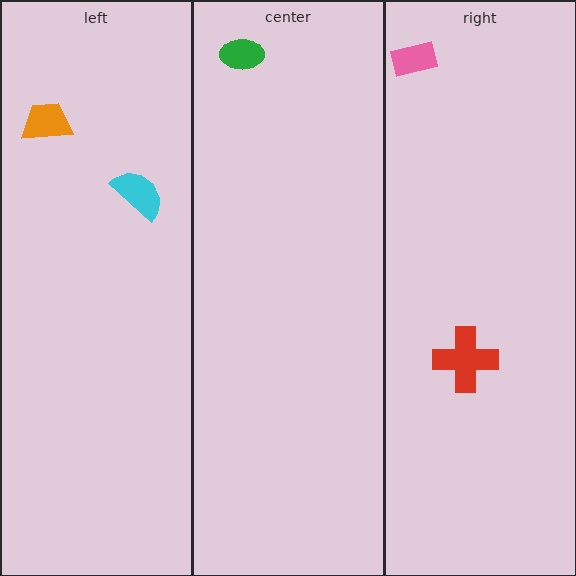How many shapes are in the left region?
2.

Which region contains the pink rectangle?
The right region.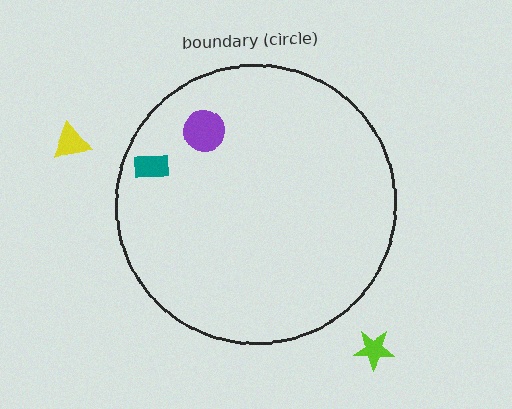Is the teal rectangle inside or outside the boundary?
Inside.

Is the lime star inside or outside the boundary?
Outside.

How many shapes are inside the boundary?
2 inside, 2 outside.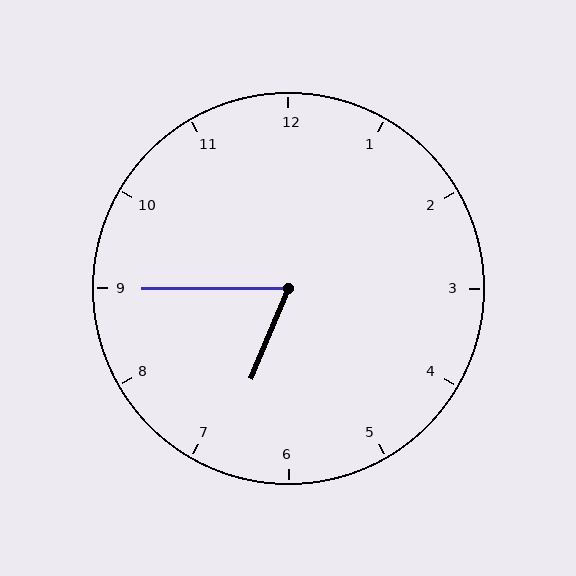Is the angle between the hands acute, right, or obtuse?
It is acute.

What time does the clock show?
6:45.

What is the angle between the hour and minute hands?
Approximately 68 degrees.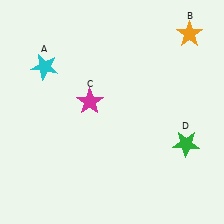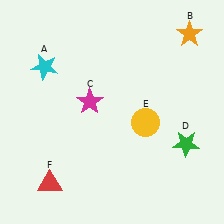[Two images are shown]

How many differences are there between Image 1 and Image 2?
There are 2 differences between the two images.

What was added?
A yellow circle (E), a red triangle (F) were added in Image 2.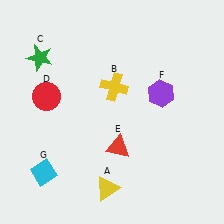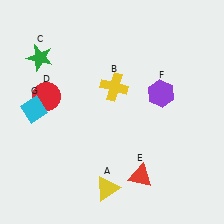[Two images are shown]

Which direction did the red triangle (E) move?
The red triangle (E) moved down.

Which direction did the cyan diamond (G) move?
The cyan diamond (G) moved up.